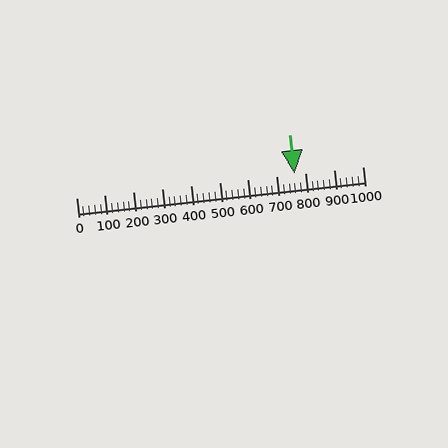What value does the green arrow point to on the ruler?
The green arrow points to approximately 762.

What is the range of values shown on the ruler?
The ruler shows values from 0 to 1000.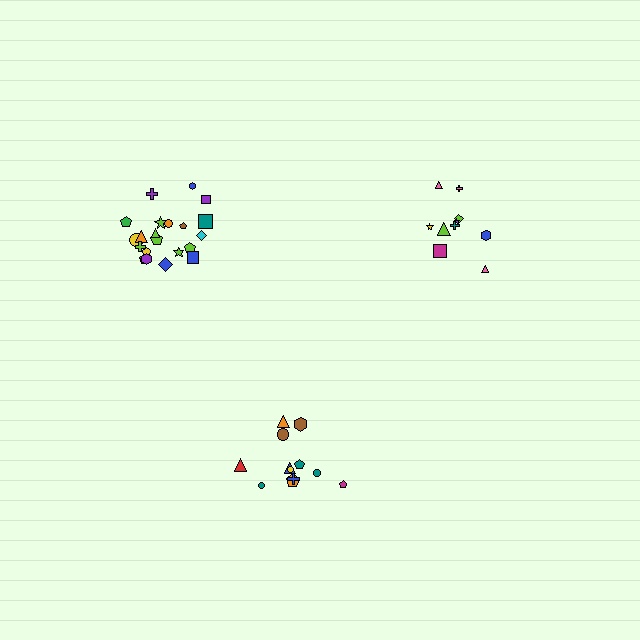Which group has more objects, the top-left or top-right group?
The top-left group.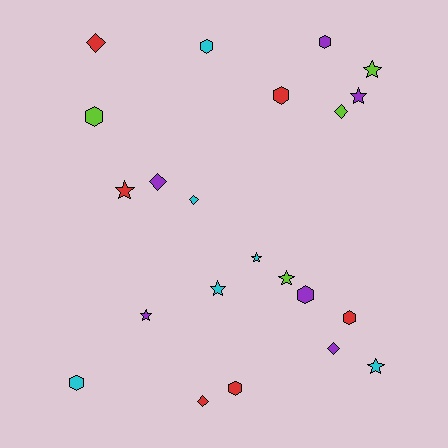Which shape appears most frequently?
Star, with 8 objects.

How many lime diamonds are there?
There is 1 lime diamond.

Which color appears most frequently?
Cyan, with 6 objects.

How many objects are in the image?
There are 22 objects.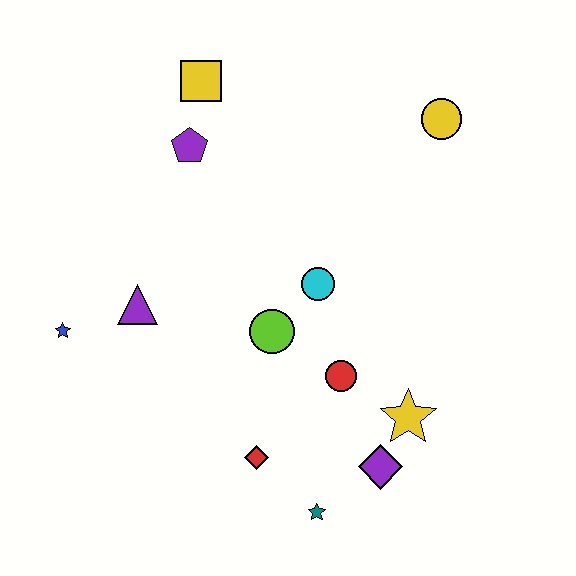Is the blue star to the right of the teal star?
No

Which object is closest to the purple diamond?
The yellow star is closest to the purple diamond.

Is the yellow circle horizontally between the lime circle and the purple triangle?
No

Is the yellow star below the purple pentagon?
Yes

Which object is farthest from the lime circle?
The yellow circle is farthest from the lime circle.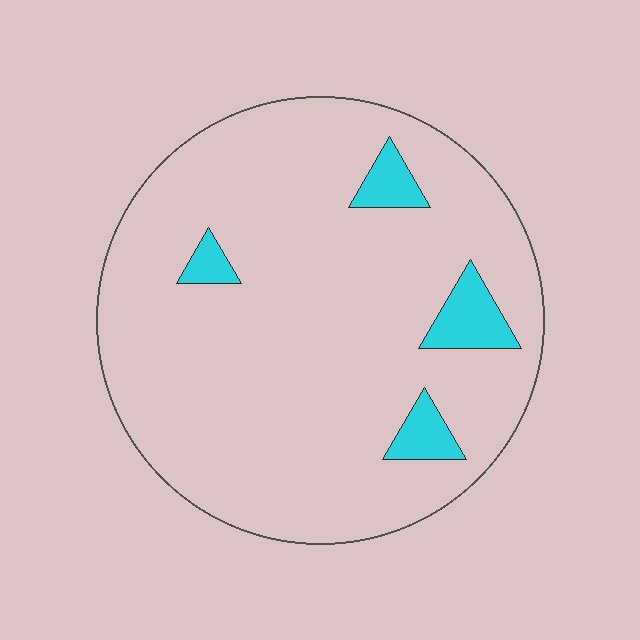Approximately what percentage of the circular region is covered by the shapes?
Approximately 10%.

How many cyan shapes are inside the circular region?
4.